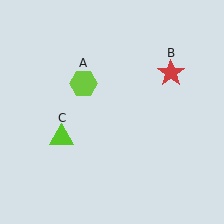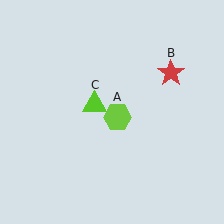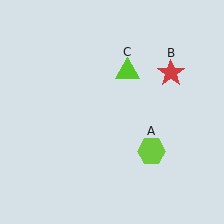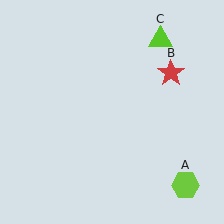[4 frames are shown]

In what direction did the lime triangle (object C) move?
The lime triangle (object C) moved up and to the right.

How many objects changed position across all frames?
2 objects changed position: lime hexagon (object A), lime triangle (object C).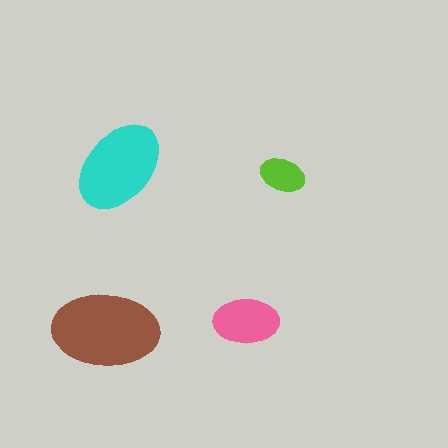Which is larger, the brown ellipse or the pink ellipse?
The brown one.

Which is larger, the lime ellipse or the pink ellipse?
The pink one.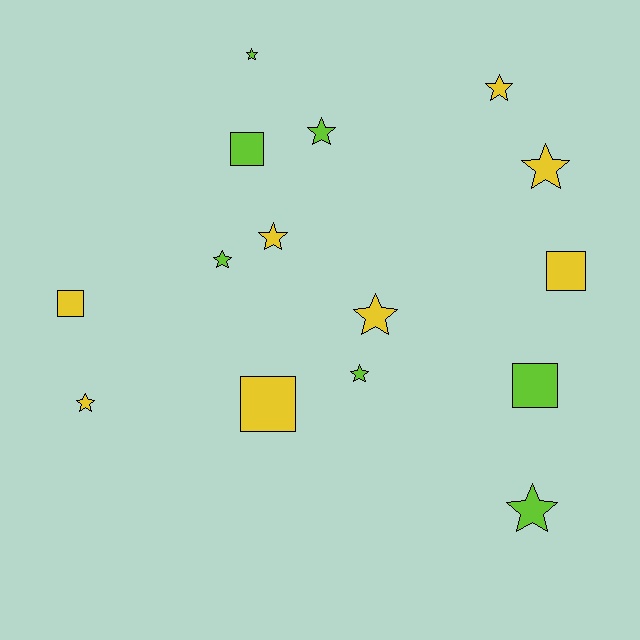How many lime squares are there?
There are 2 lime squares.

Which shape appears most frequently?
Star, with 10 objects.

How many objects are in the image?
There are 15 objects.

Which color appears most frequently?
Yellow, with 8 objects.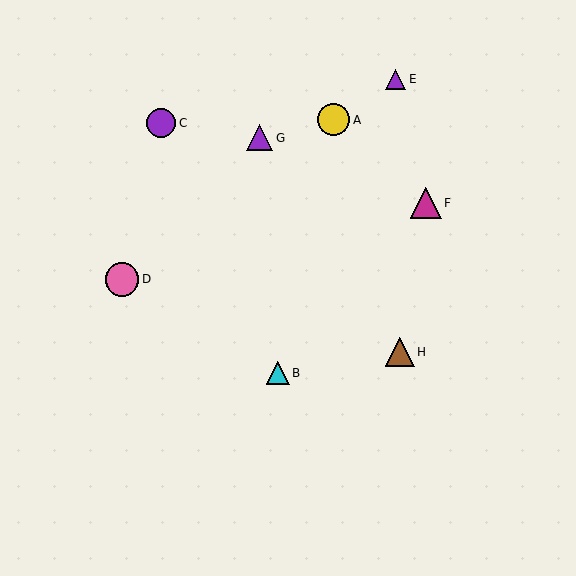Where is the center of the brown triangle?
The center of the brown triangle is at (400, 352).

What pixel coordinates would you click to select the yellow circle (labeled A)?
Click at (334, 120) to select the yellow circle A.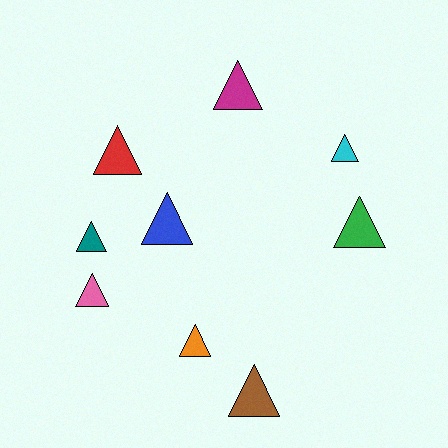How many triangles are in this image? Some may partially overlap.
There are 9 triangles.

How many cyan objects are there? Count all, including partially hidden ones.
There is 1 cyan object.